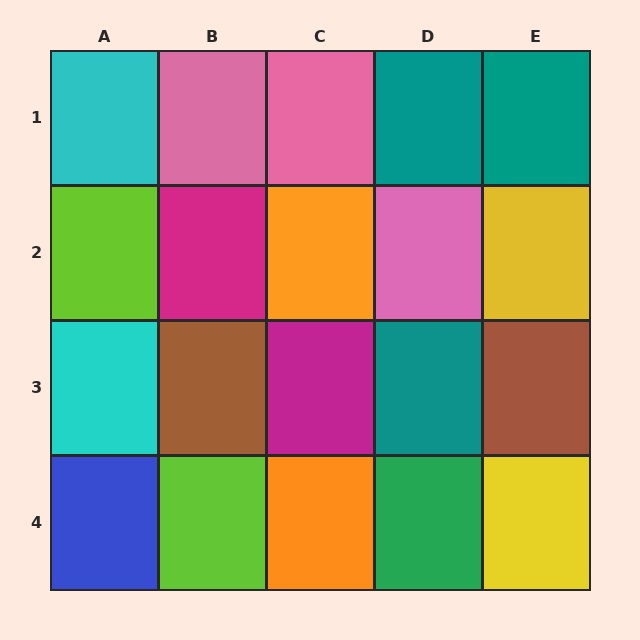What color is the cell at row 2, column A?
Lime.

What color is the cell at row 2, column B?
Magenta.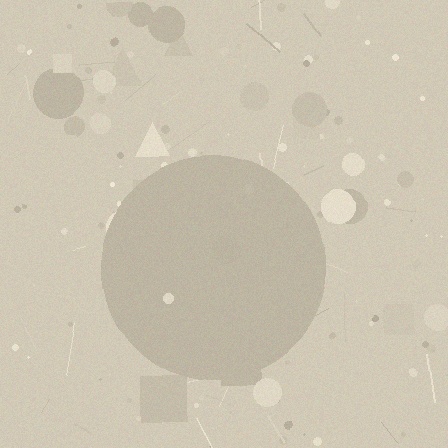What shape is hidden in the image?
A circle is hidden in the image.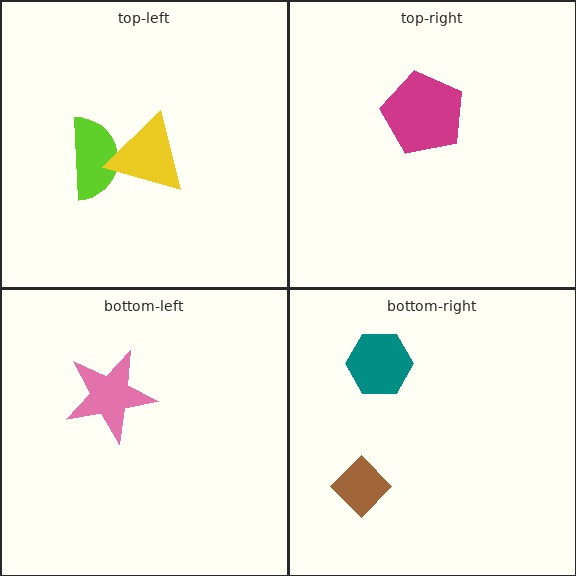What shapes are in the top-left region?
The lime semicircle, the yellow triangle.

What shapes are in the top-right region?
The magenta pentagon.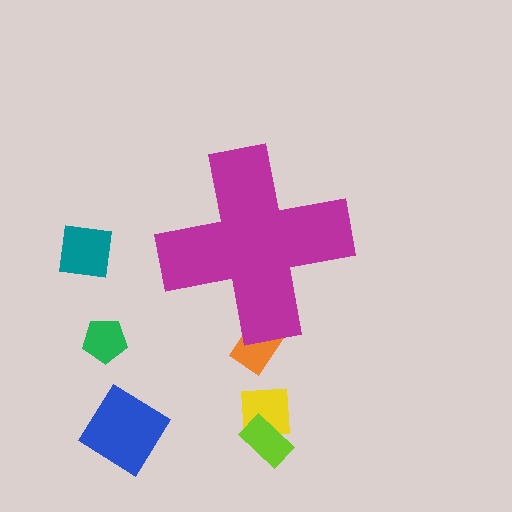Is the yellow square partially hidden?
No, the yellow square is fully visible.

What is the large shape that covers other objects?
A magenta cross.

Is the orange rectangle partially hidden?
Yes, the orange rectangle is partially hidden behind the magenta cross.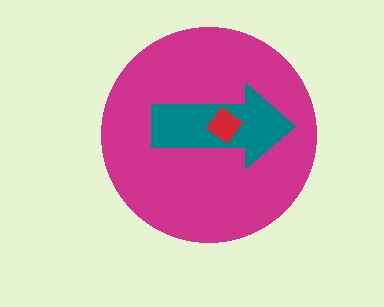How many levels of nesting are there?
3.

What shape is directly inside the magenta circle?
The teal arrow.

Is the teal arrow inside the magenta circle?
Yes.